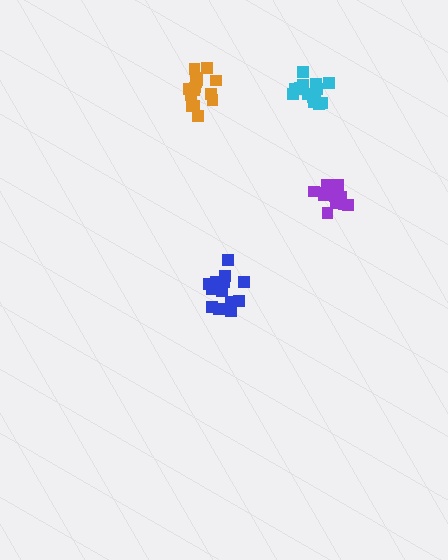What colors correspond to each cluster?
The clusters are colored: blue, orange, cyan, purple.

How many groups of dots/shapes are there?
There are 4 groups.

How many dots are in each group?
Group 1: 15 dots, Group 2: 16 dots, Group 3: 15 dots, Group 4: 13 dots (59 total).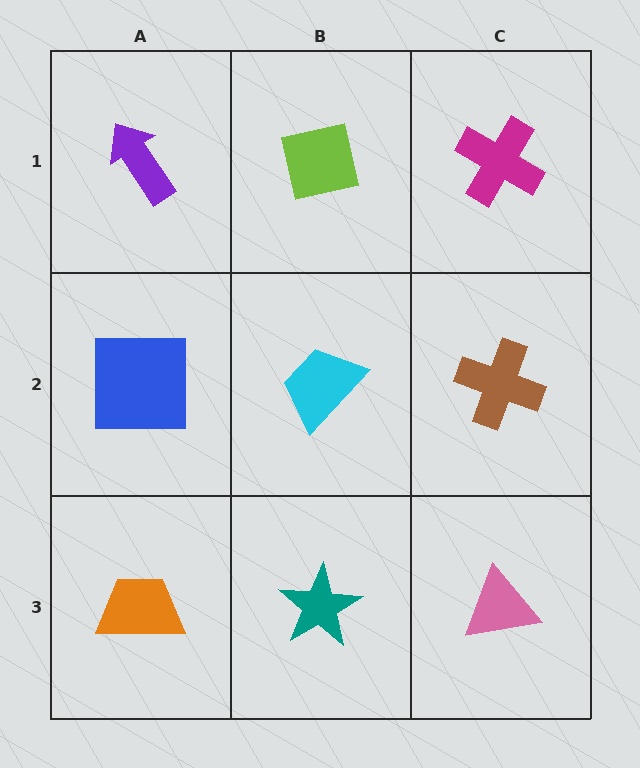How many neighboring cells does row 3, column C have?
2.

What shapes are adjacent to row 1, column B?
A cyan trapezoid (row 2, column B), a purple arrow (row 1, column A), a magenta cross (row 1, column C).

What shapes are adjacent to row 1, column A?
A blue square (row 2, column A), a lime square (row 1, column B).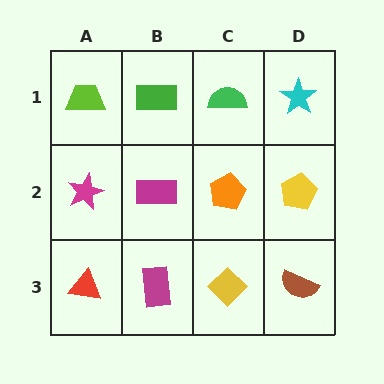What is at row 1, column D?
A cyan star.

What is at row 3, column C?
A yellow diamond.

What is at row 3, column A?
A red triangle.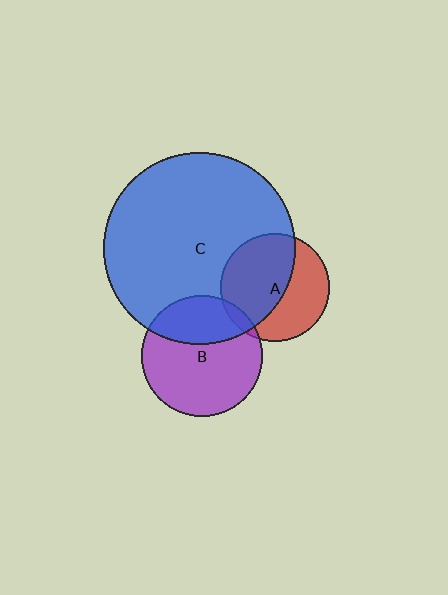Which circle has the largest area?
Circle C (blue).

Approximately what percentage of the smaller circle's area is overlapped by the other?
Approximately 55%.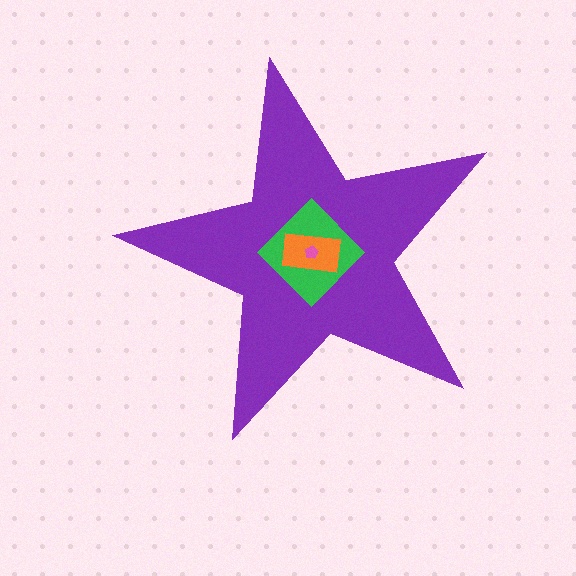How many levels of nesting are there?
4.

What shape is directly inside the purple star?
The green diamond.